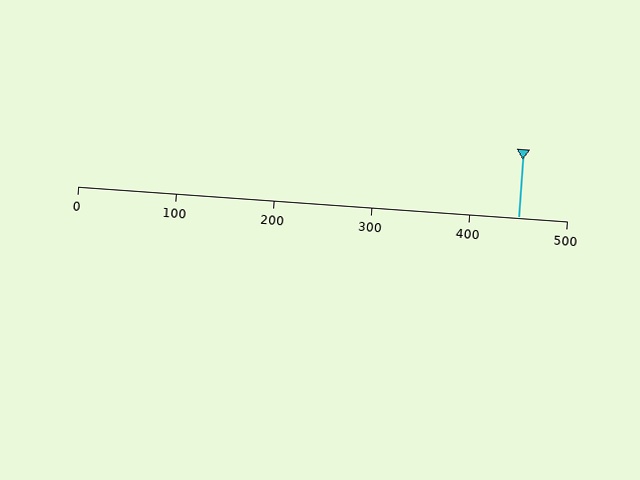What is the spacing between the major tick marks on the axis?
The major ticks are spaced 100 apart.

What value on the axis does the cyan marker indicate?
The marker indicates approximately 450.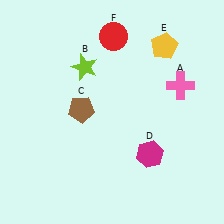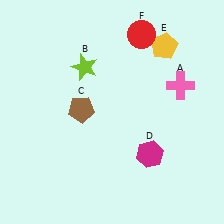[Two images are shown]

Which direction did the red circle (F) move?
The red circle (F) moved right.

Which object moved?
The red circle (F) moved right.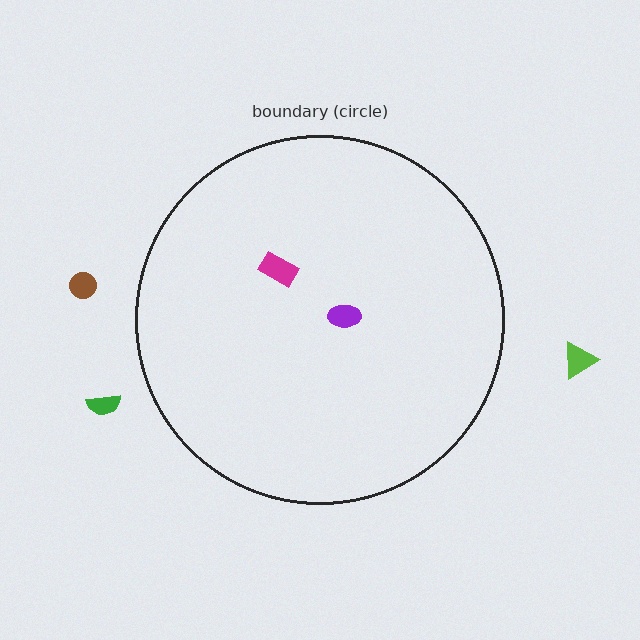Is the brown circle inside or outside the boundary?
Outside.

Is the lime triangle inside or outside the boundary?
Outside.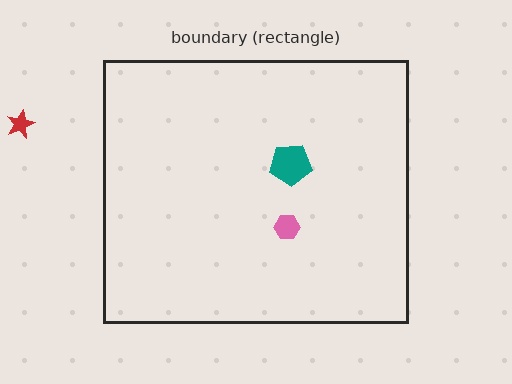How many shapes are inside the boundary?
2 inside, 1 outside.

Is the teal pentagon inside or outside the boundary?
Inside.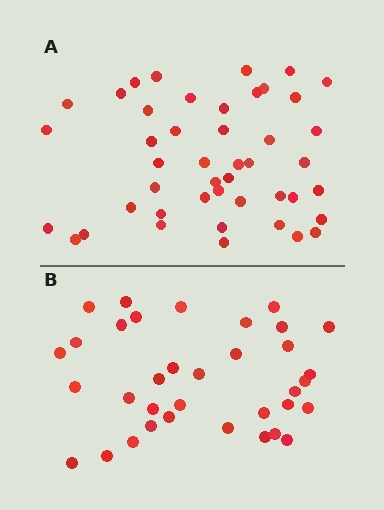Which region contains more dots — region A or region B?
Region A (the top region) has more dots.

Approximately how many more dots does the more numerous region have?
Region A has roughly 10 or so more dots than region B.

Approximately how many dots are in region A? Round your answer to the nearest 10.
About 40 dots. (The exact count is 45, which rounds to 40.)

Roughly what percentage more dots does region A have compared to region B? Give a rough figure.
About 30% more.